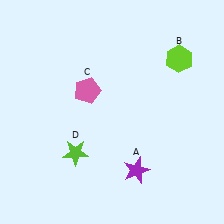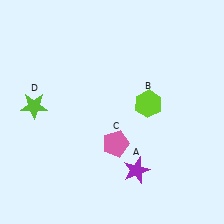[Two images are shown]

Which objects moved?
The objects that moved are: the lime hexagon (B), the pink pentagon (C), the lime star (D).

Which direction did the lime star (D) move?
The lime star (D) moved up.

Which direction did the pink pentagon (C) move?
The pink pentagon (C) moved down.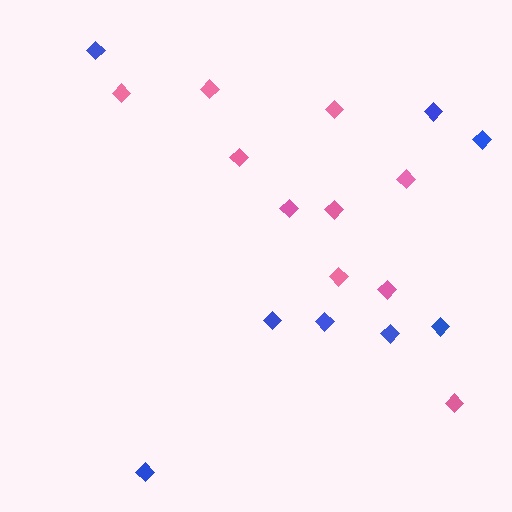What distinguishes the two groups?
There are 2 groups: one group of pink diamonds (10) and one group of blue diamonds (8).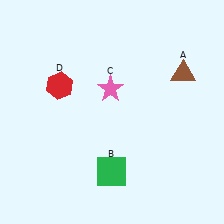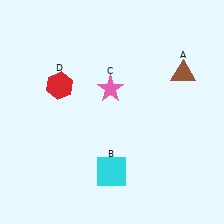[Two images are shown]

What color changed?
The square (B) changed from green in Image 1 to cyan in Image 2.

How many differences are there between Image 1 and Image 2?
There is 1 difference between the two images.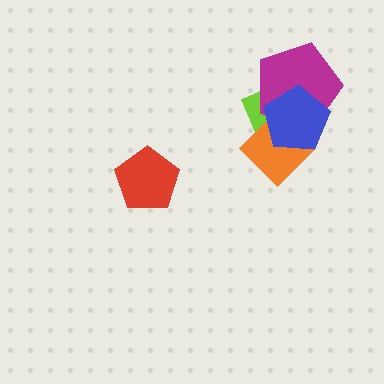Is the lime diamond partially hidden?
Yes, it is partially covered by another shape.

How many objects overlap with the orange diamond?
3 objects overlap with the orange diamond.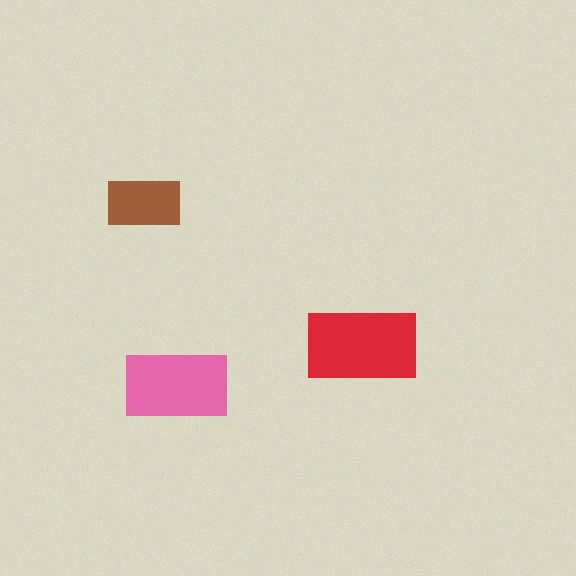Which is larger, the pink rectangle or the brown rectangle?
The pink one.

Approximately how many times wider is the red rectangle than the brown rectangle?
About 1.5 times wider.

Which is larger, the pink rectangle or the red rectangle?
The red one.